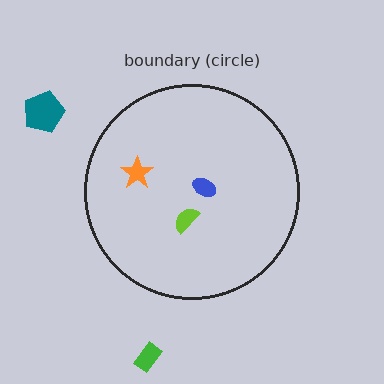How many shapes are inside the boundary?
3 inside, 2 outside.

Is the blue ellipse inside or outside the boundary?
Inside.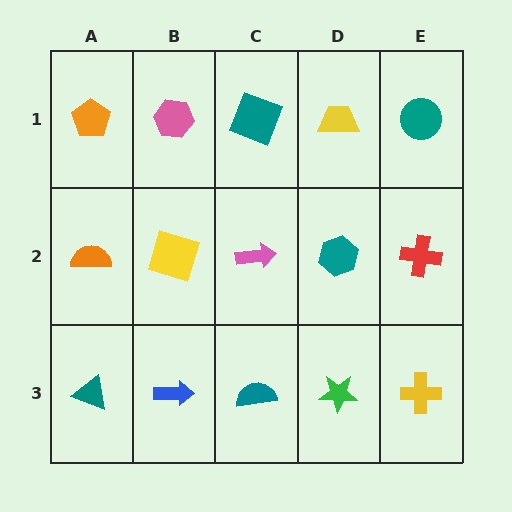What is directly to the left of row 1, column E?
A yellow trapezoid.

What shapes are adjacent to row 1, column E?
A red cross (row 2, column E), a yellow trapezoid (row 1, column D).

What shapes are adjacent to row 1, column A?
An orange semicircle (row 2, column A), a pink hexagon (row 1, column B).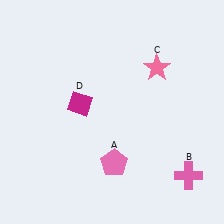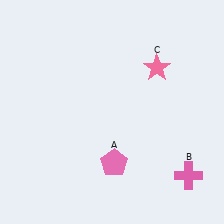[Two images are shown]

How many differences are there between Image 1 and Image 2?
There is 1 difference between the two images.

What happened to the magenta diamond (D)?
The magenta diamond (D) was removed in Image 2. It was in the top-left area of Image 1.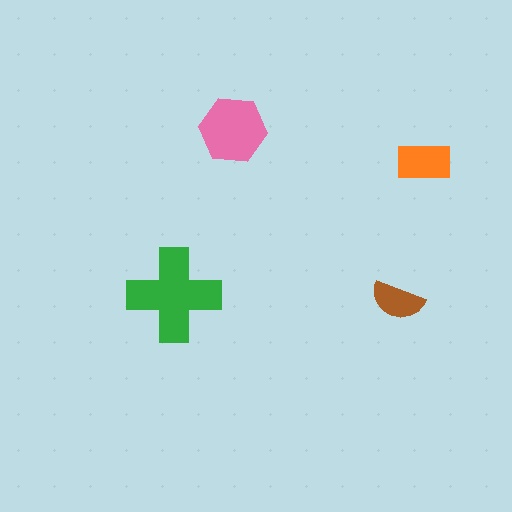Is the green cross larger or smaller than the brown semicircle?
Larger.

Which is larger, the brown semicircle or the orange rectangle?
The orange rectangle.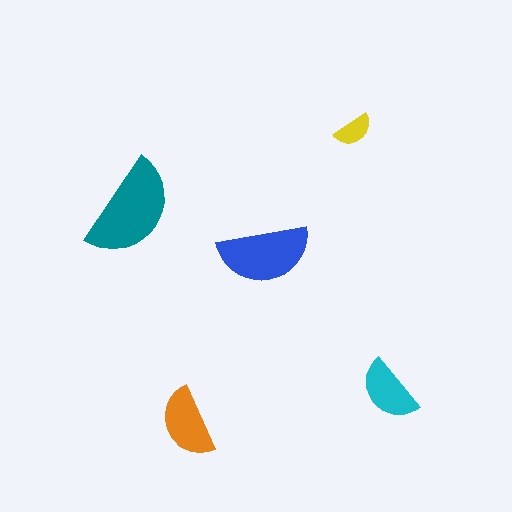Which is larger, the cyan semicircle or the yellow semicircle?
The cyan one.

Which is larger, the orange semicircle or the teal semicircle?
The teal one.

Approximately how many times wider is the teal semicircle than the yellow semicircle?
About 2.5 times wider.